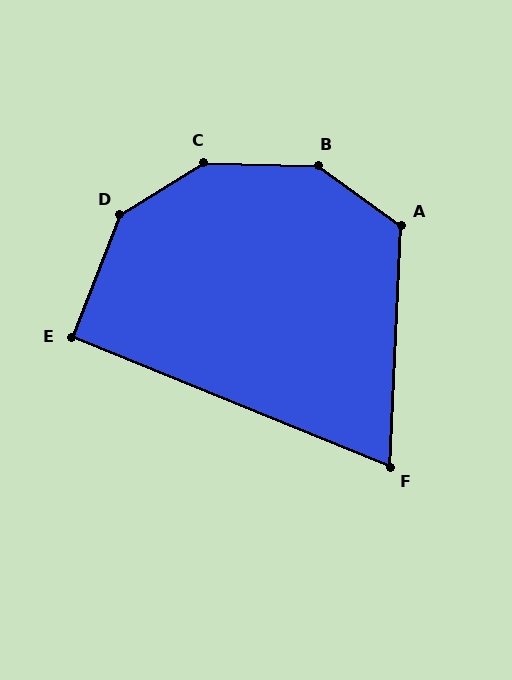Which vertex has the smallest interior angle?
F, at approximately 71 degrees.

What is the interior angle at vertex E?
Approximately 90 degrees (approximately right).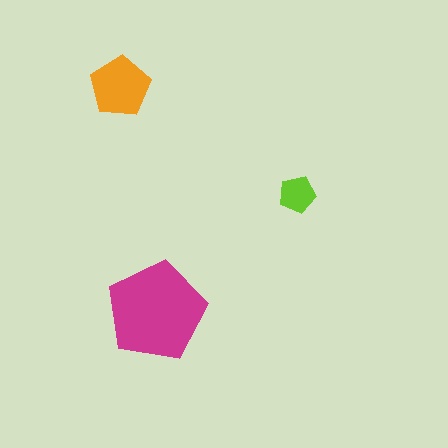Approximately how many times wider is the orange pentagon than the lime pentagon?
About 1.5 times wider.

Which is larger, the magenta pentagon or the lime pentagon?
The magenta one.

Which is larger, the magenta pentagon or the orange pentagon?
The magenta one.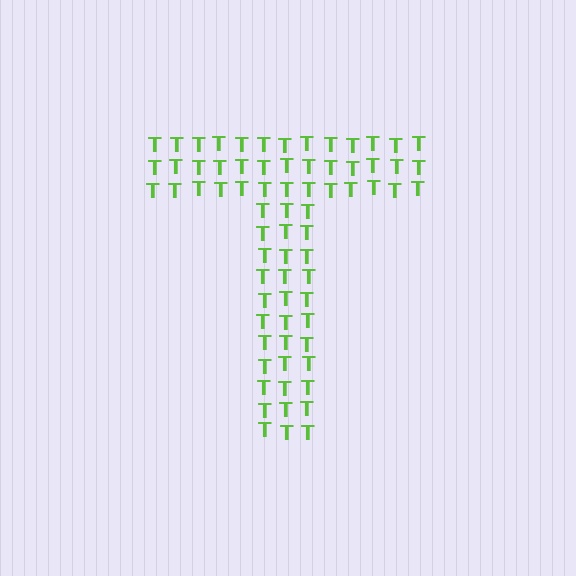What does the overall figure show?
The overall figure shows the letter T.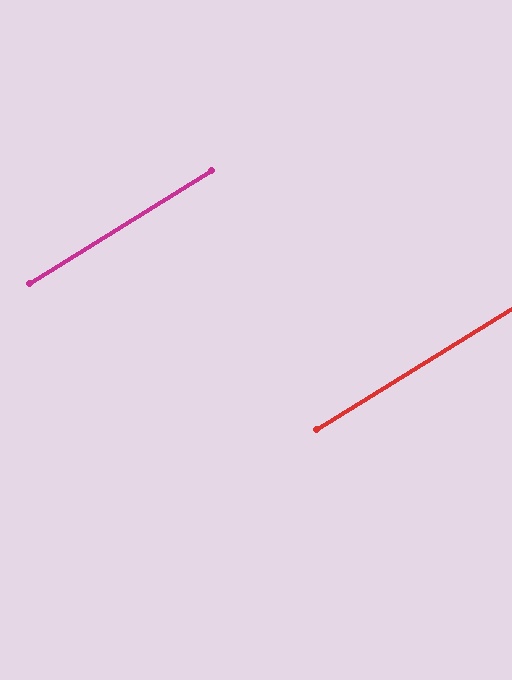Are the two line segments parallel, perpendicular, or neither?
Parallel — their directions differ by only 0.1°.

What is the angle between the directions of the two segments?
Approximately 0 degrees.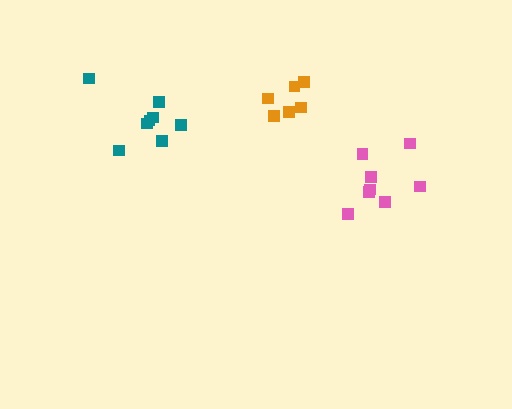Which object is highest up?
The orange cluster is topmost.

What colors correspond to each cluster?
The clusters are colored: orange, pink, teal.